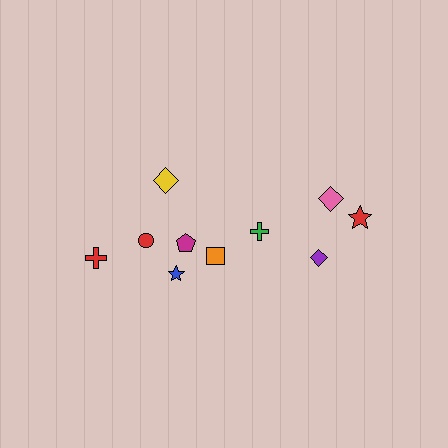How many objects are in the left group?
There are 6 objects.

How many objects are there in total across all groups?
There are 10 objects.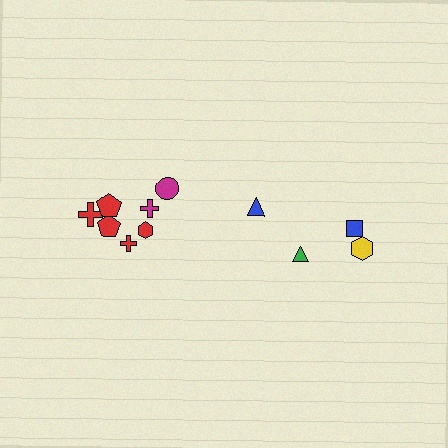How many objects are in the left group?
There are 7 objects.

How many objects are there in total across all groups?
There are 11 objects.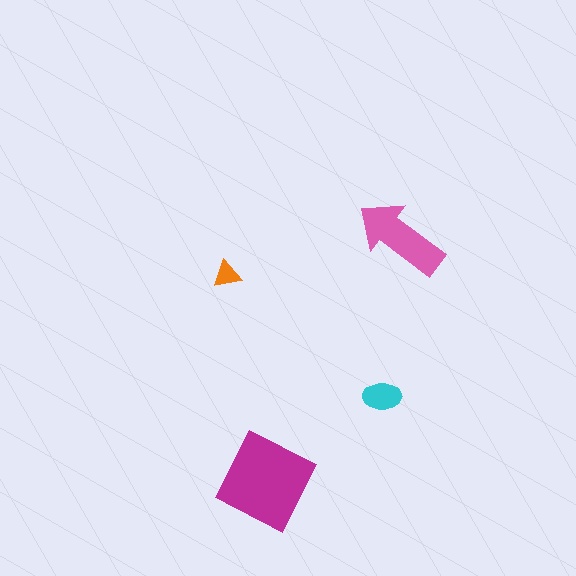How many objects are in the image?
There are 4 objects in the image.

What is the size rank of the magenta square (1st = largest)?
1st.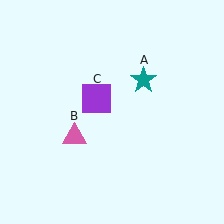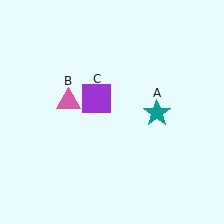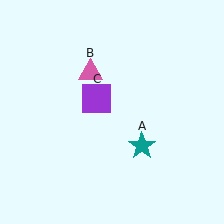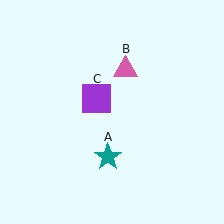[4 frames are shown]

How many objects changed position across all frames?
2 objects changed position: teal star (object A), pink triangle (object B).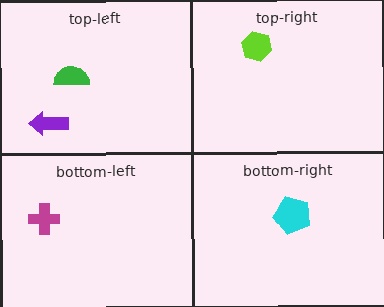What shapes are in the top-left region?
The purple arrow, the green semicircle.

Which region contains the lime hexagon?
The top-right region.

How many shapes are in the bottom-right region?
1.